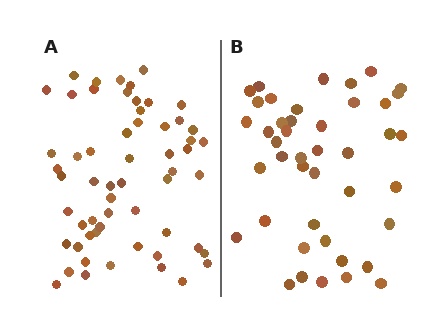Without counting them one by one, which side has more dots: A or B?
Region A (the left region) has more dots.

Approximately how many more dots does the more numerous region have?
Region A has approximately 15 more dots than region B.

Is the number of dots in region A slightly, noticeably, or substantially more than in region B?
Region A has noticeably more, but not dramatically so. The ratio is roughly 1.3 to 1.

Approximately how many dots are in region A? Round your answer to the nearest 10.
About 60 dots. (The exact count is 58, which rounds to 60.)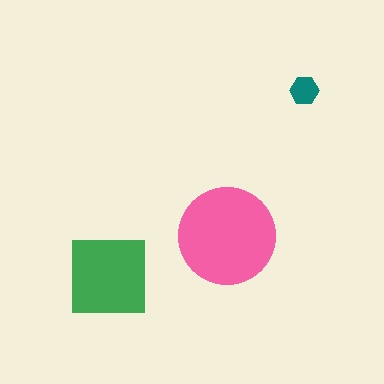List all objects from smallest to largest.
The teal hexagon, the green square, the pink circle.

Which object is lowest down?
The green square is bottommost.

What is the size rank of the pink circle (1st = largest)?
1st.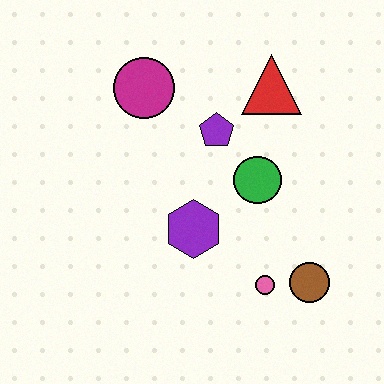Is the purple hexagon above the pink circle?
Yes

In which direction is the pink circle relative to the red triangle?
The pink circle is below the red triangle.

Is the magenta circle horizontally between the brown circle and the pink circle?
No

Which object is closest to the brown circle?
The pink circle is closest to the brown circle.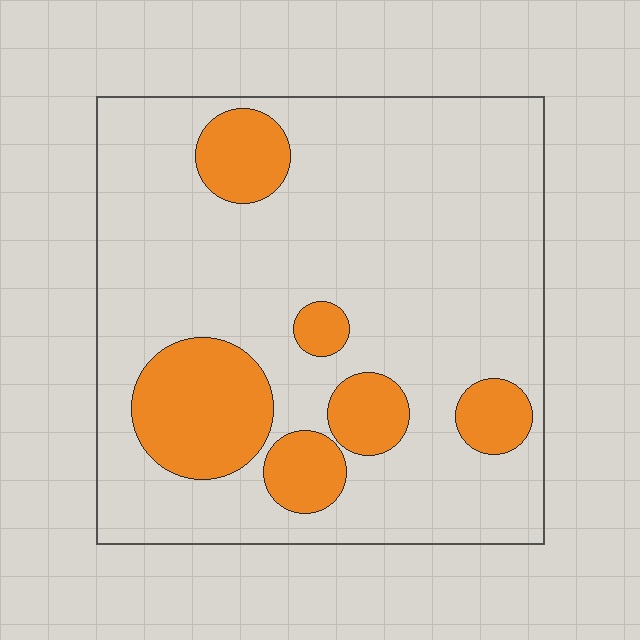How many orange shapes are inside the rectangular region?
6.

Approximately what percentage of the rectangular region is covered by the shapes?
Approximately 20%.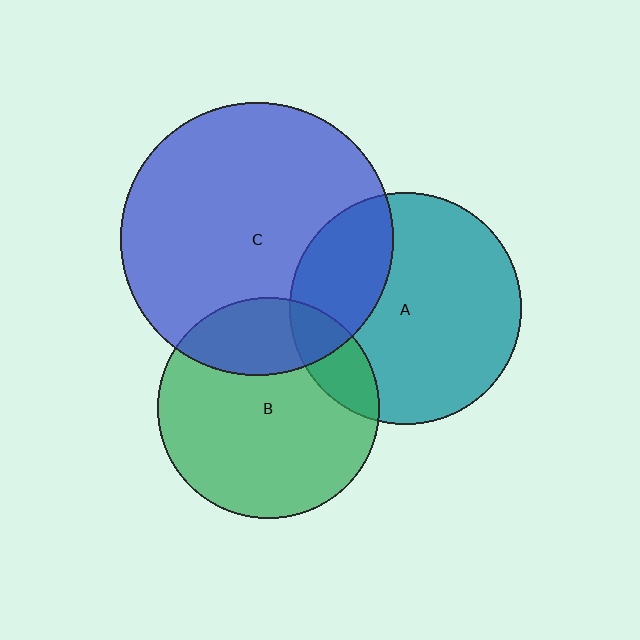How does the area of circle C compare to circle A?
Approximately 1.4 times.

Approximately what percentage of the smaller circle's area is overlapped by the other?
Approximately 15%.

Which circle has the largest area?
Circle C (blue).